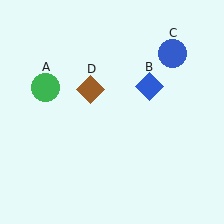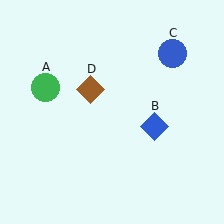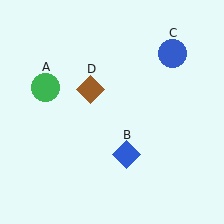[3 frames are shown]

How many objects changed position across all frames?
1 object changed position: blue diamond (object B).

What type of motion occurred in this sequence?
The blue diamond (object B) rotated clockwise around the center of the scene.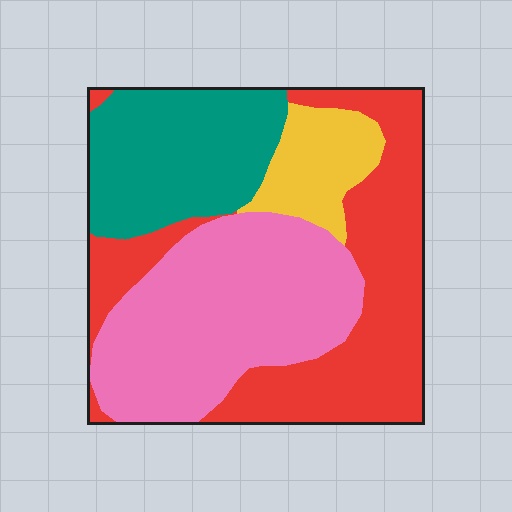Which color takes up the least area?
Yellow, at roughly 10%.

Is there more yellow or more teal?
Teal.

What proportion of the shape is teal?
Teal takes up about one fifth (1/5) of the shape.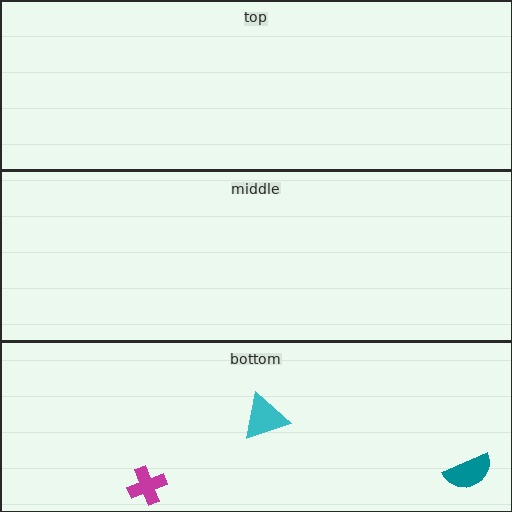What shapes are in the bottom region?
The magenta cross, the teal semicircle, the cyan triangle.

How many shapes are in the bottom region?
3.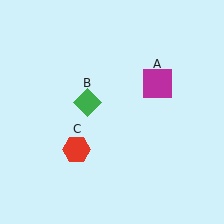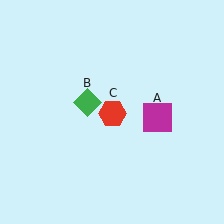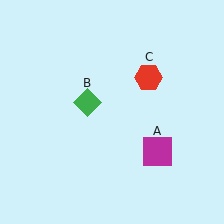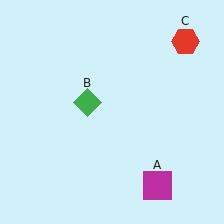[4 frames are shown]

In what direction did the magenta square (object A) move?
The magenta square (object A) moved down.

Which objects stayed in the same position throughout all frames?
Green diamond (object B) remained stationary.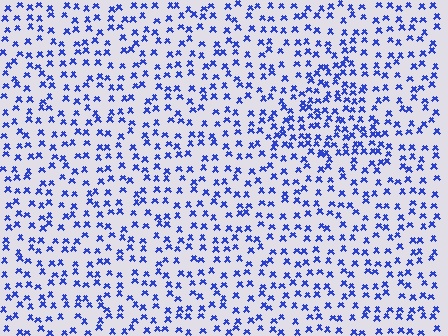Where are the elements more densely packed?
The elements are more densely packed inside the triangle boundary.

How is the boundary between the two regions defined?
The boundary is defined by a change in element density (approximately 1.8x ratio). All elements are the same color, size, and shape.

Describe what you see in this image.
The image contains small blue elements arranged at two different densities. A triangle-shaped region is visible where the elements are more densely packed than the surrounding area.